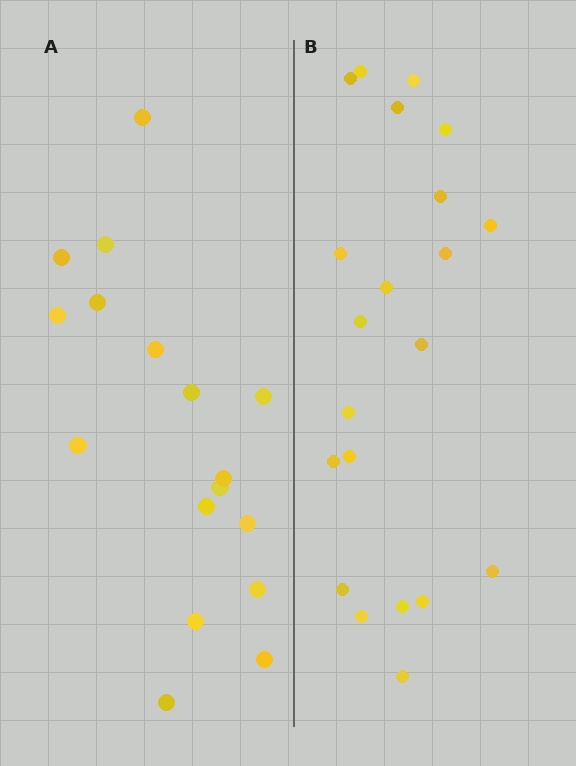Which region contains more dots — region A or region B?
Region B (the right region) has more dots.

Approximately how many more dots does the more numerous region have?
Region B has about 4 more dots than region A.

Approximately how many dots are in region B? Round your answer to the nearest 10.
About 20 dots. (The exact count is 21, which rounds to 20.)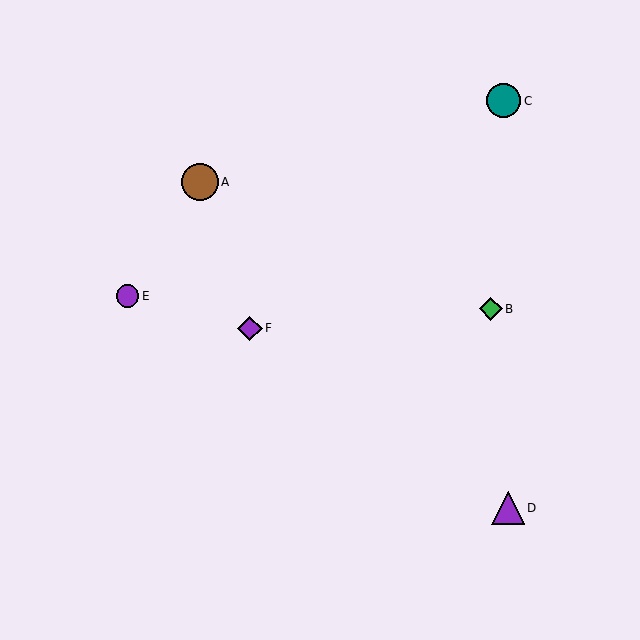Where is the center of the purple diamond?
The center of the purple diamond is at (250, 328).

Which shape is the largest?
The brown circle (labeled A) is the largest.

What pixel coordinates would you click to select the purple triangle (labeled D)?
Click at (508, 508) to select the purple triangle D.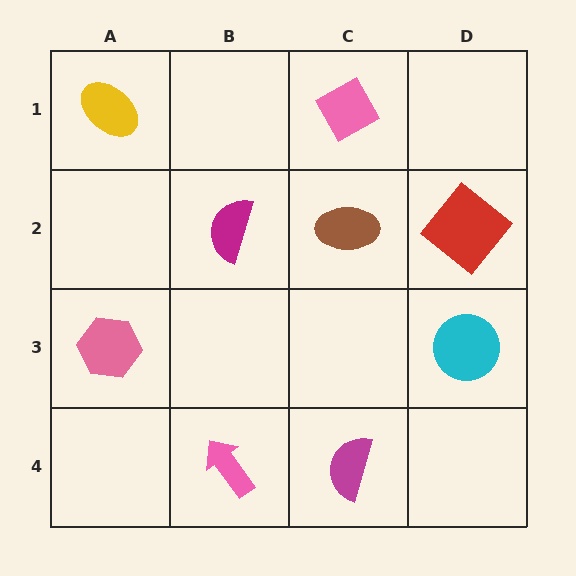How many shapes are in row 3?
2 shapes.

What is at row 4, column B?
A pink arrow.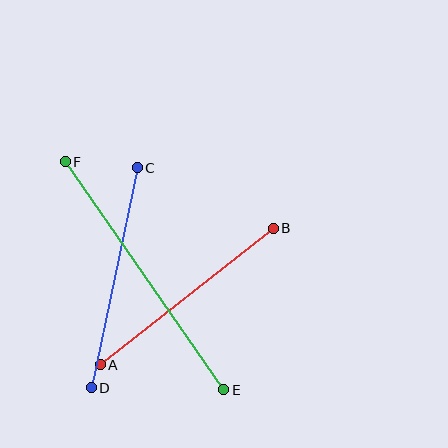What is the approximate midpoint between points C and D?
The midpoint is at approximately (114, 278) pixels.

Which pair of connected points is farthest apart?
Points E and F are farthest apart.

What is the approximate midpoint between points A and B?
The midpoint is at approximately (187, 297) pixels.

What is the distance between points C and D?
The distance is approximately 225 pixels.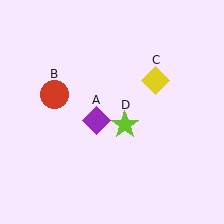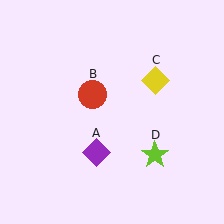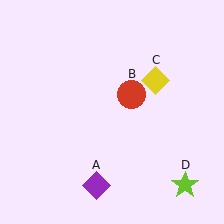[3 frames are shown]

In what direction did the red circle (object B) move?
The red circle (object B) moved right.